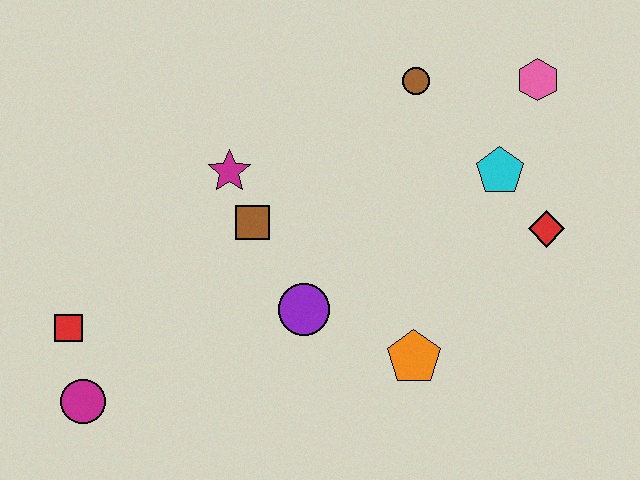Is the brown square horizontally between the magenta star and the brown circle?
Yes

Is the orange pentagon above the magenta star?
No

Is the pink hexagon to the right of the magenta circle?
Yes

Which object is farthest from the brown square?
The pink hexagon is farthest from the brown square.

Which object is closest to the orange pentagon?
The purple circle is closest to the orange pentagon.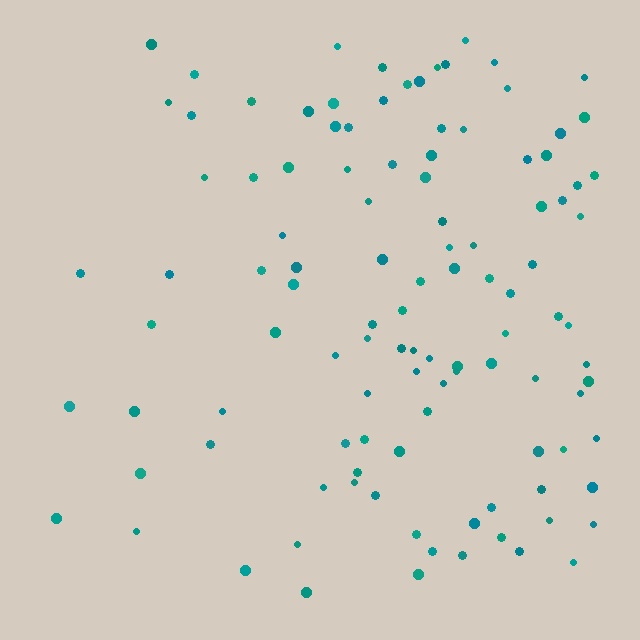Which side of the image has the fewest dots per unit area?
The left.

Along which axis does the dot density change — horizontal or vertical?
Horizontal.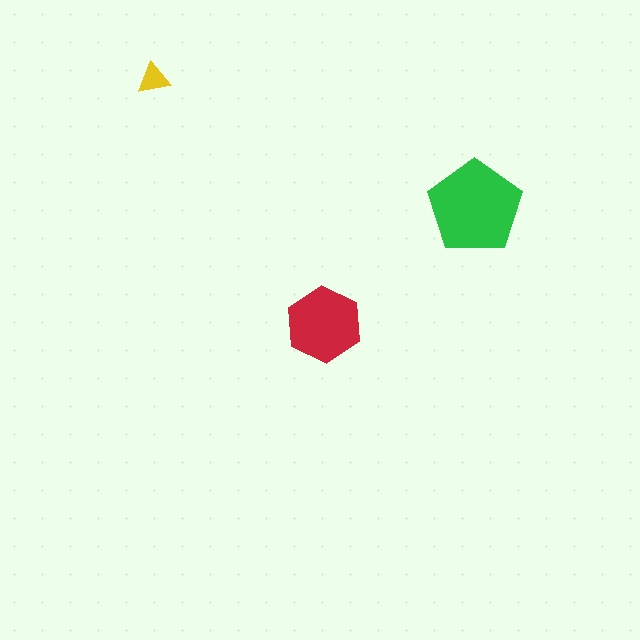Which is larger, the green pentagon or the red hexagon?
The green pentagon.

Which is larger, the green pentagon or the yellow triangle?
The green pentagon.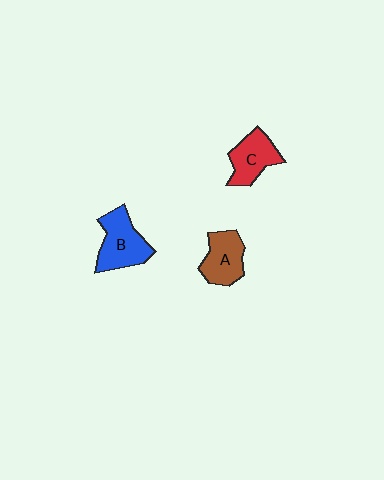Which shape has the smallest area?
Shape C (red).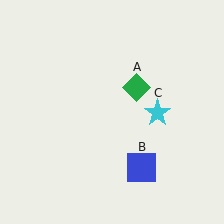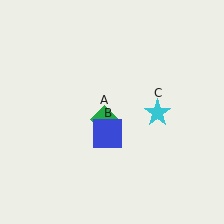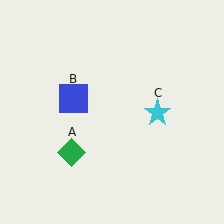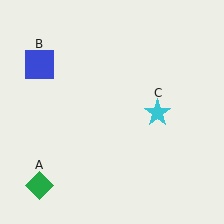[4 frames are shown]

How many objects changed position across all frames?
2 objects changed position: green diamond (object A), blue square (object B).